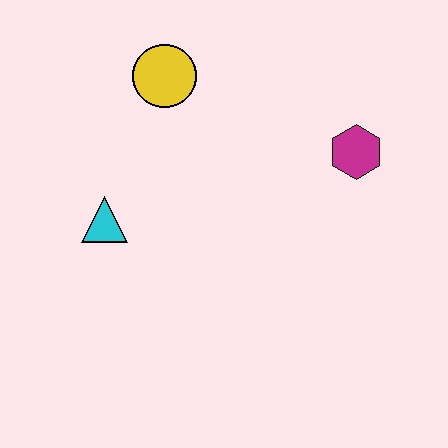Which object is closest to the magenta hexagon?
The yellow circle is closest to the magenta hexagon.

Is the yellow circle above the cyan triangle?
Yes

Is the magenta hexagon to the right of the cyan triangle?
Yes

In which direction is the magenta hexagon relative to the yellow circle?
The magenta hexagon is to the right of the yellow circle.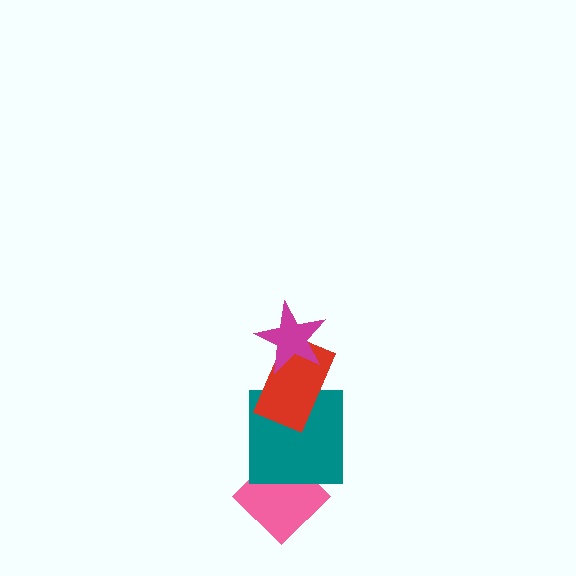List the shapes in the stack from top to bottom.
From top to bottom: the magenta star, the red rectangle, the teal square, the pink diamond.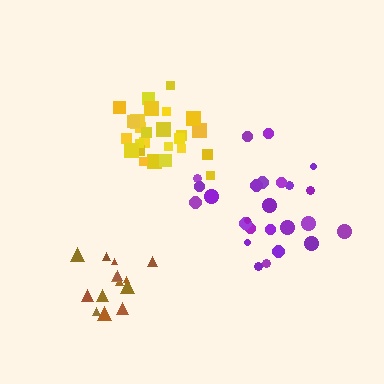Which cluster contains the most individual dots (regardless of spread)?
Yellow (27).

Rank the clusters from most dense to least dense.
yellow, brown, purple.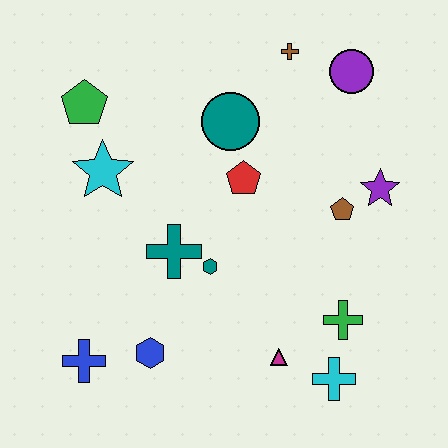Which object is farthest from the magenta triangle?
The green pentagon is farthest from the magenta triangle.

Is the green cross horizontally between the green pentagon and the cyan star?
No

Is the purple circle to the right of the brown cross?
Yes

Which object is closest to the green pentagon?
The cyan star is closest to the green pentagon.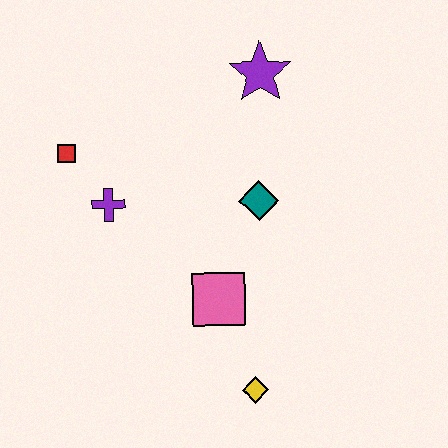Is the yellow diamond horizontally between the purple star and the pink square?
Yes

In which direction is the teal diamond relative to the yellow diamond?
The teal diamond is above the yellow diamond.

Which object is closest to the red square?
The purple cross is closest to the red square.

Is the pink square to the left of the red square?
No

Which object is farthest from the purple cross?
The yellow diamond is farthest from the purple cross.